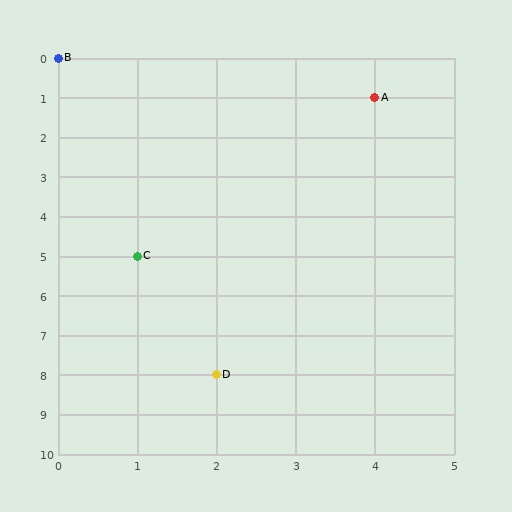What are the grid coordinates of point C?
Point C is at grid coordinates (1, 5).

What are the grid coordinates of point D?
Point D is at grid coordinates (2, 8).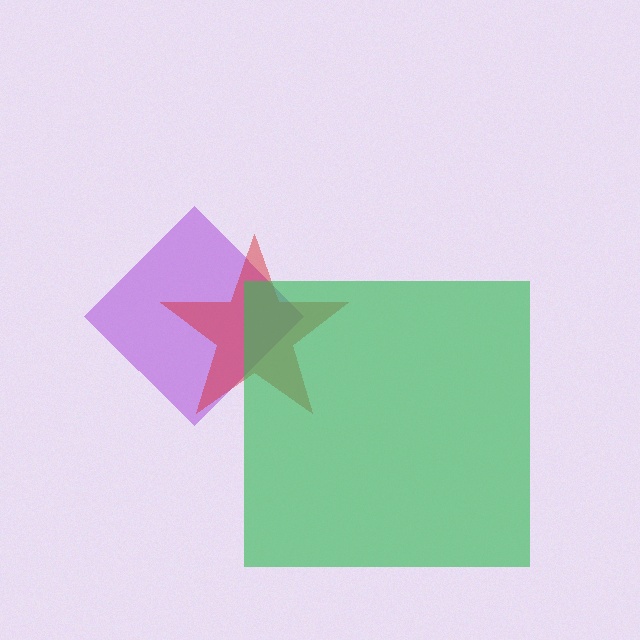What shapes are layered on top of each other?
The layered shapes are: a purple diamond, a red star, a green square.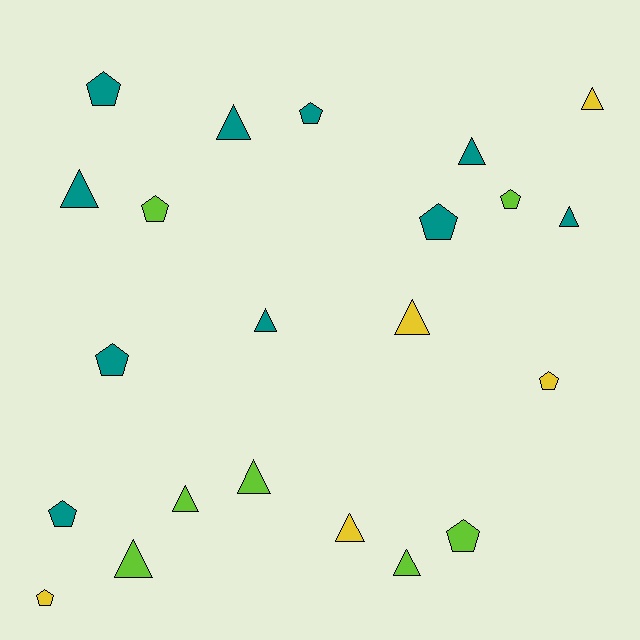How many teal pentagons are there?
There are 5 teal pentagons.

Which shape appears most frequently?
Triangle, with 12 objects.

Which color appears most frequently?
Teal, with 10 objects.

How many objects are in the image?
There are 22 objects.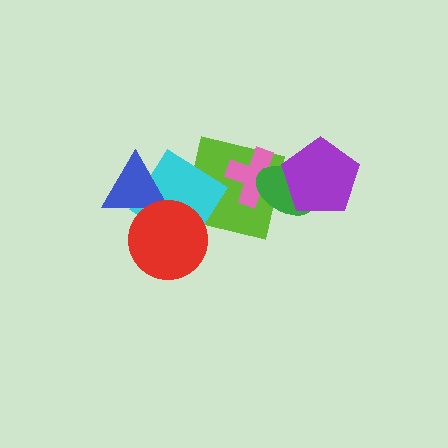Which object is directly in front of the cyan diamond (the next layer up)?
The blue triangle is directly in front of the cyan diamond.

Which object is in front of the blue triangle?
The red circle is in front of the blue triangle.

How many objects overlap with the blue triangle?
2 objects overlap with the blue triangle.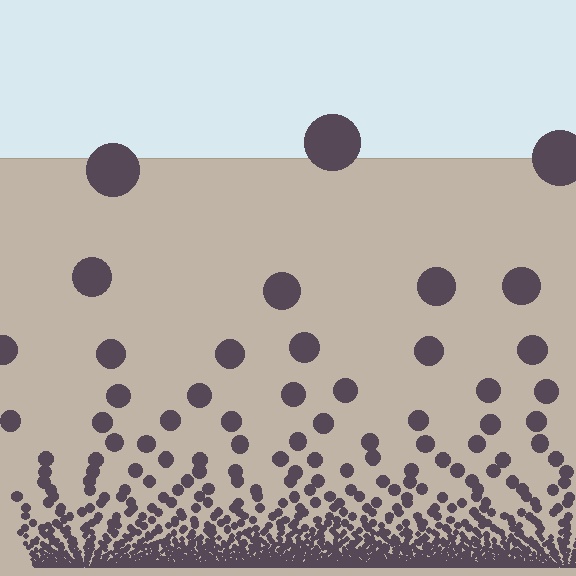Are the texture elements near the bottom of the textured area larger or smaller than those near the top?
Smaller. The gradient is inverted — elements near the bottom are smaller and denser.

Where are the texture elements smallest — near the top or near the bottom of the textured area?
Near the bottom.